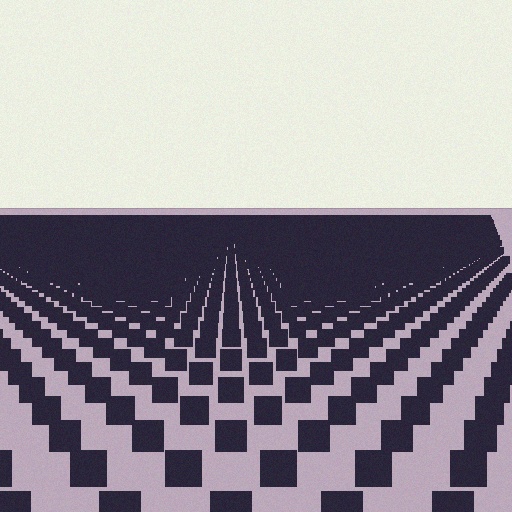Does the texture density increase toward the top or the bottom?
Density increases toward the top.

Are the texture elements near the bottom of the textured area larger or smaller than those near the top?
Larger. Near the bottom, elements are closer to the viewer and appear at a bigger on-screen size.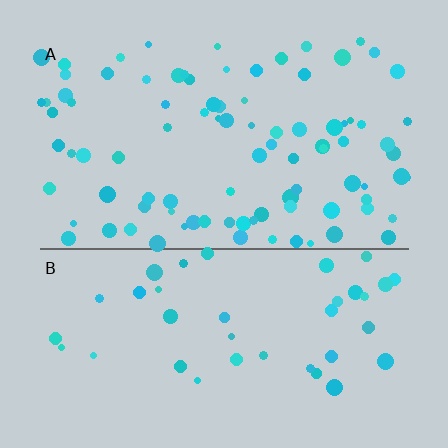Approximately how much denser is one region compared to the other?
Approximately 2.2× — region A over region B.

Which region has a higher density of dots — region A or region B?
A (the top).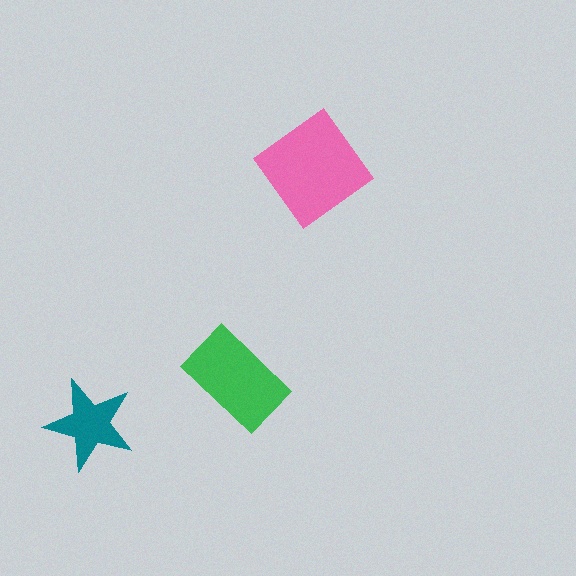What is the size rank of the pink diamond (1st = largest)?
1st.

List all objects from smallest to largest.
The teal star, the green rectangle, the pink diamond.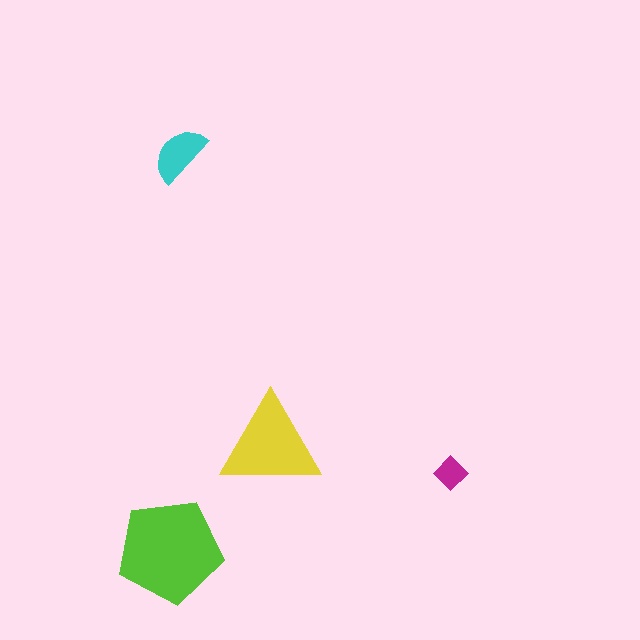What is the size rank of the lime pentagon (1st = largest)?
1st.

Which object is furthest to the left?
The lime pentagon is leftmost.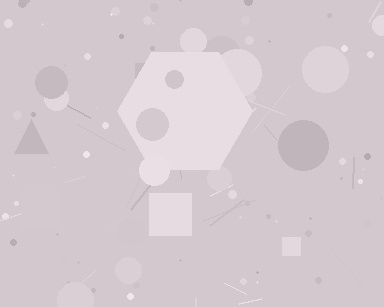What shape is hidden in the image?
A hexagon is hidden in the image.